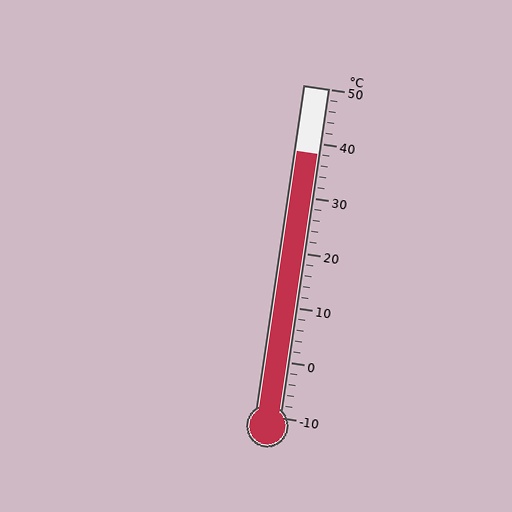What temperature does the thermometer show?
The thermometer shows approximately 38°C.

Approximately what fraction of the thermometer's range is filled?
The thermometer is filled to approximately 80% of its range.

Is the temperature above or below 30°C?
The temperature is above 30°C.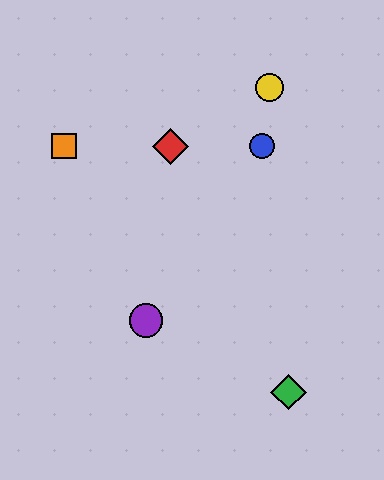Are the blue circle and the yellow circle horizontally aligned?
No, the blue circle is at y≈146 and the yellow circle is at y≈88.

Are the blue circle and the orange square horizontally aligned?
Yes, both are at y≈146.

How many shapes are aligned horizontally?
3 shapes (the red diamond, the blue circle, the orange square) are aligned horizontally.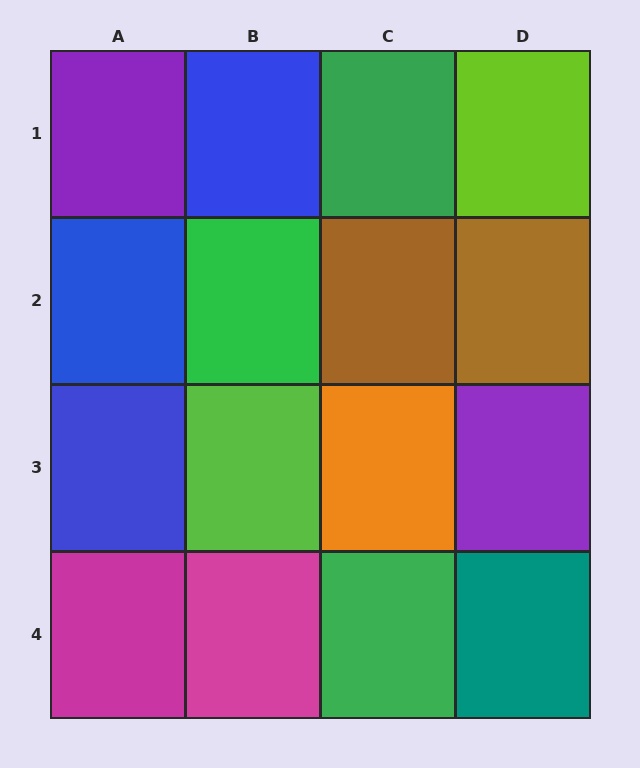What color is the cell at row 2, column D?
Brown.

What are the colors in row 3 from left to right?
Blue, lime, orange, purple.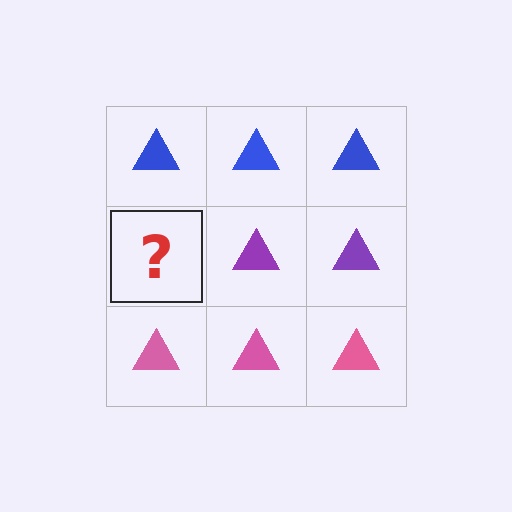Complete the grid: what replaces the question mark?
The question mark should be replaced with a purple triangle.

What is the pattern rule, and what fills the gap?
The rule is that each row has a consistent color. The gap should be filled with a purple triangle.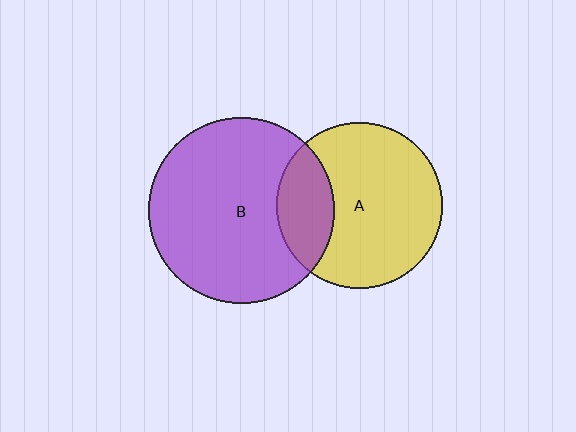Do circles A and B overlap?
Yes.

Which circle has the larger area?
Circle B (purple).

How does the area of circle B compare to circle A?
Approximately 1.3 times.